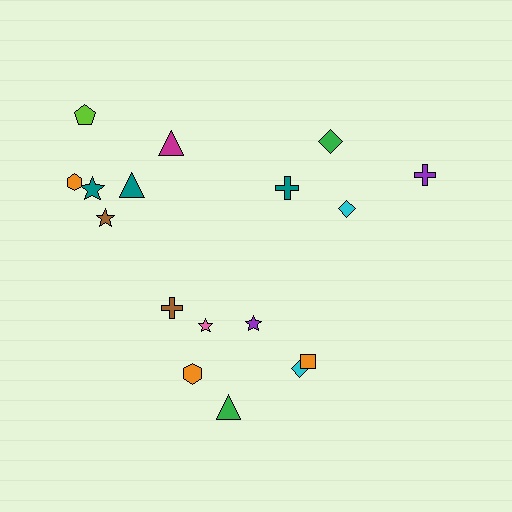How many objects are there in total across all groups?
There are 17 objects.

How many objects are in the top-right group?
There are 4 objects.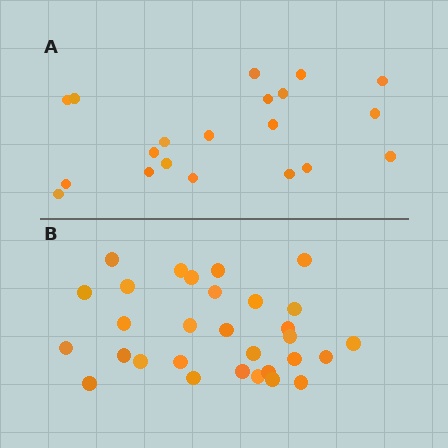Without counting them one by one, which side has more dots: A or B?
Region B (the bottom region) has more dots.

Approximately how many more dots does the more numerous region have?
Region B has roughly 10 or so more dots than region A.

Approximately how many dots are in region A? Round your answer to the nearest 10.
About 20 dots.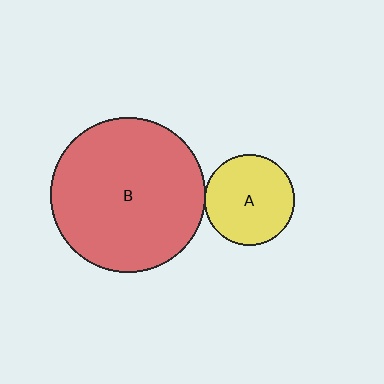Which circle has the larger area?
Circle B (red).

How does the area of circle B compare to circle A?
Approximately 2.9 times.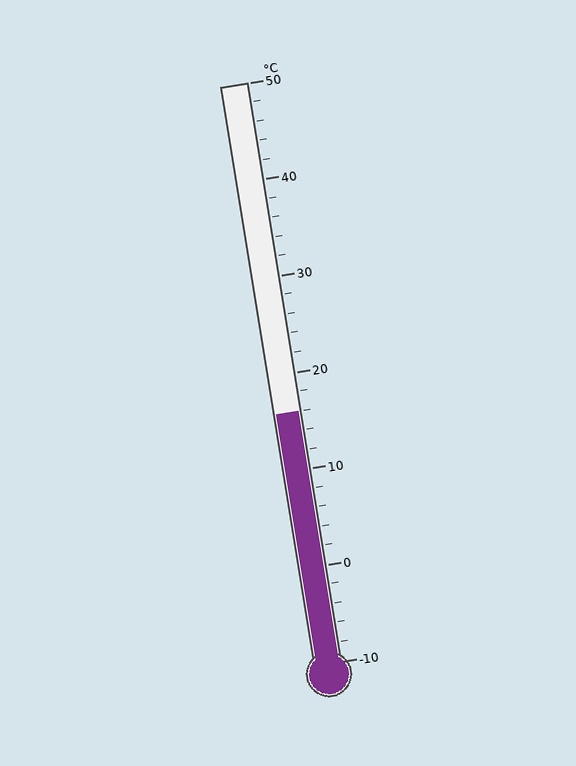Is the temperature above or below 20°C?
The temperature is below 20°C.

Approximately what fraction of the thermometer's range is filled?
The thermometer is filled to approximately 45% of its range.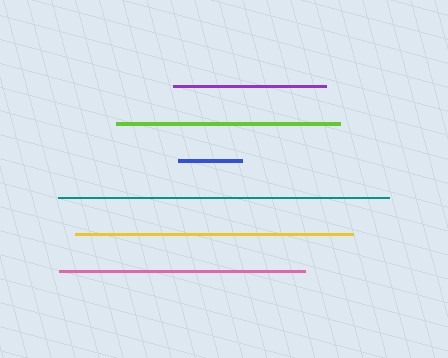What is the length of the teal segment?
The teal segment is approximately 332 pixels long.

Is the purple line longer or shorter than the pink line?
The pink line is longer than the purple line.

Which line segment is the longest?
The teal line is the longest at approximately 332 pixels.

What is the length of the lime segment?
The lime segment is approximately 224 pixels long.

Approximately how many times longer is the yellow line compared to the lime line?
The yellow line is approximately 1.2 times the length of the lime line.